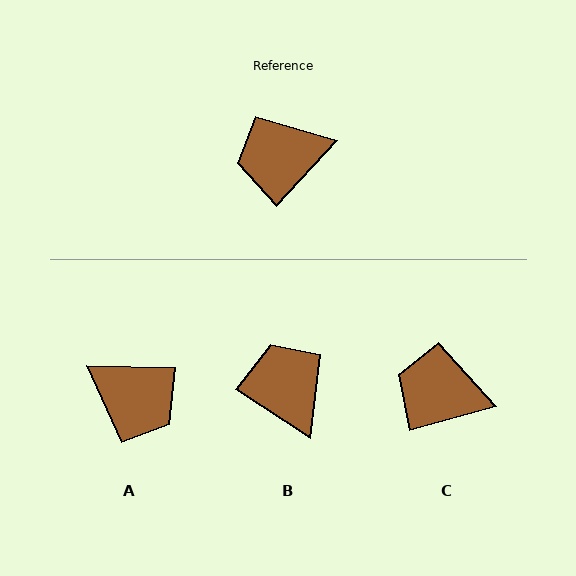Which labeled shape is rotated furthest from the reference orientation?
A, about 132 degrees away.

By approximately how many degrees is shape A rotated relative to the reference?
Approximately 132 degrees counter-clockwise.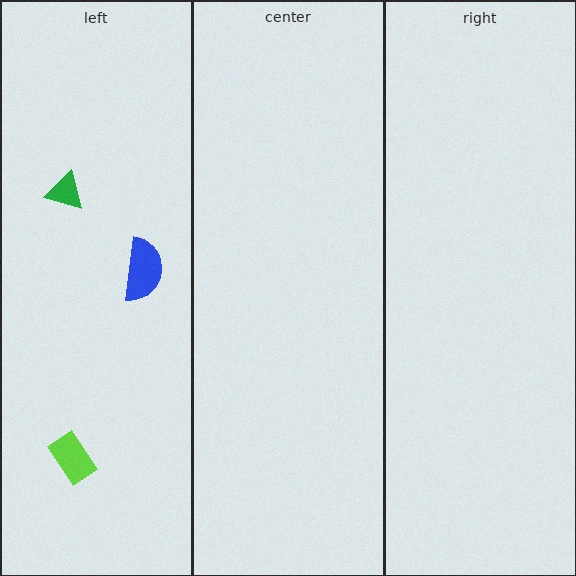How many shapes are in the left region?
3.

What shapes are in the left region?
The green triangle, the lime rectangle, the blue semicircle.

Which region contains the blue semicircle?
The left region.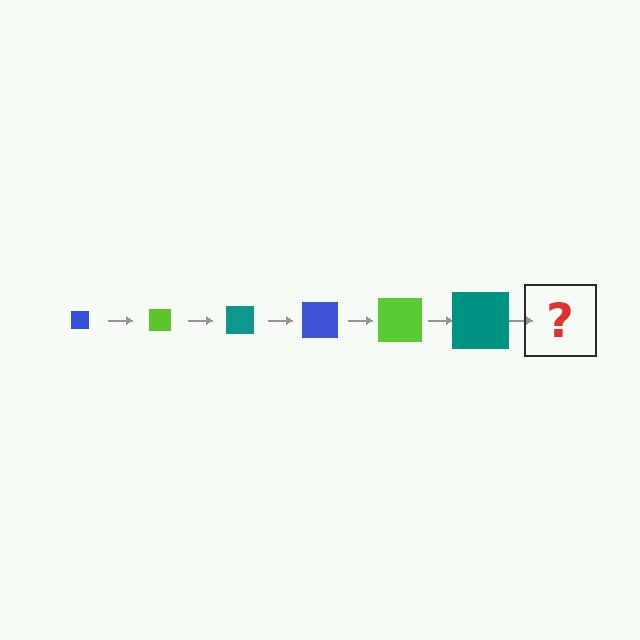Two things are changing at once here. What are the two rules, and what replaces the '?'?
The two rules are that the square grows larger each step and the color cycles through blue, lime, and teal. The '?' should be a blue square, larger than the previous one.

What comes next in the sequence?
The next element should be a blue square, larger than the previous one.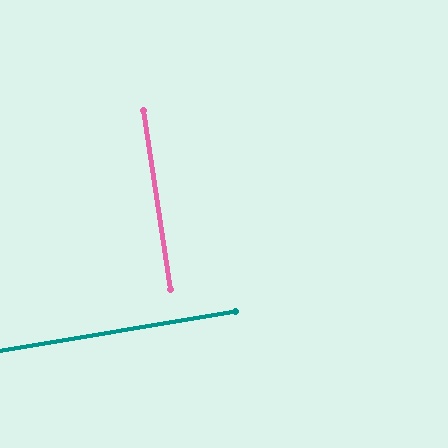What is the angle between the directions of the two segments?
Approximately 89 degrees.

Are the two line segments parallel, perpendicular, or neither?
Perpendicular — they meet at approximately 89°.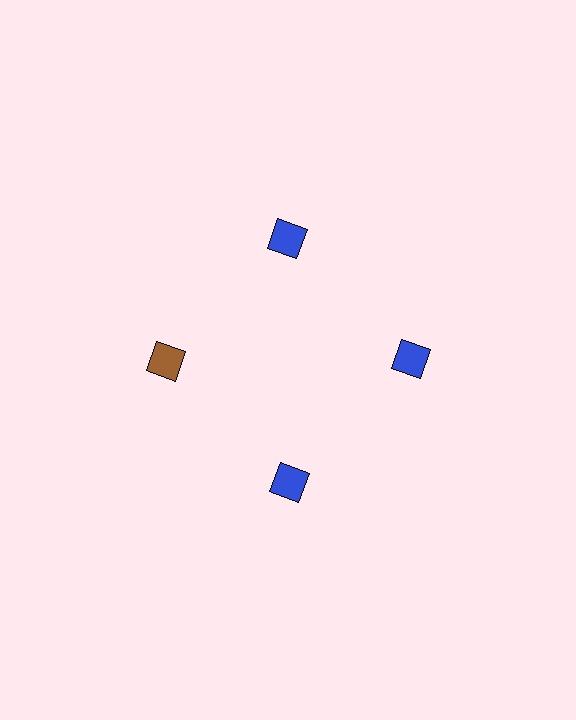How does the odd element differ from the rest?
It has a different color: brown instead of blue.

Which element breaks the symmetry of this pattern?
The brown diamond at roughly the 9 o'clock position breaks the symmetry. All other shapes are blue diamonds.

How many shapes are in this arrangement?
There are 4 shapes arranged in a ring pattern.